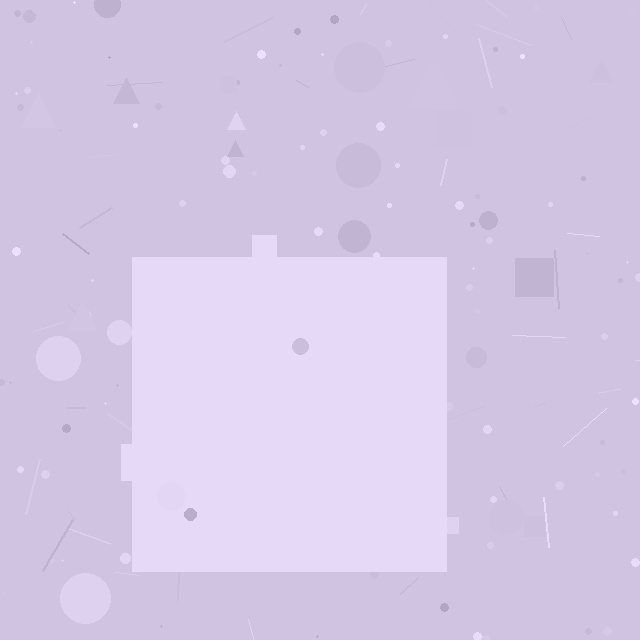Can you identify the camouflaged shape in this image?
The camouflaged shape is a square.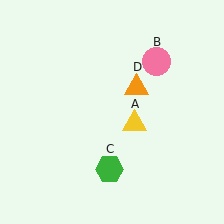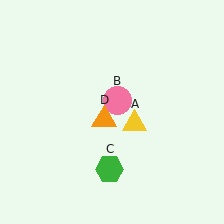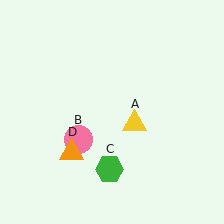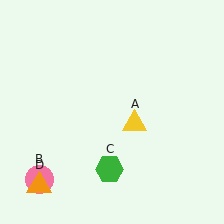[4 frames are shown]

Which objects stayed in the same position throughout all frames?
Yellow triangle (object A) and green hexagon (object C) remained stationary.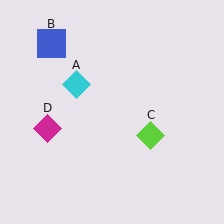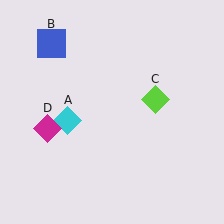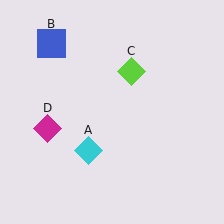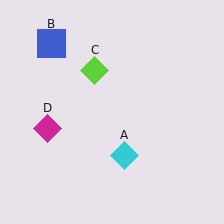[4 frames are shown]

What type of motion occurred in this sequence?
The cyan diamond (object A), lime diamond (object C) rotated counterclockwise around the center of the scene.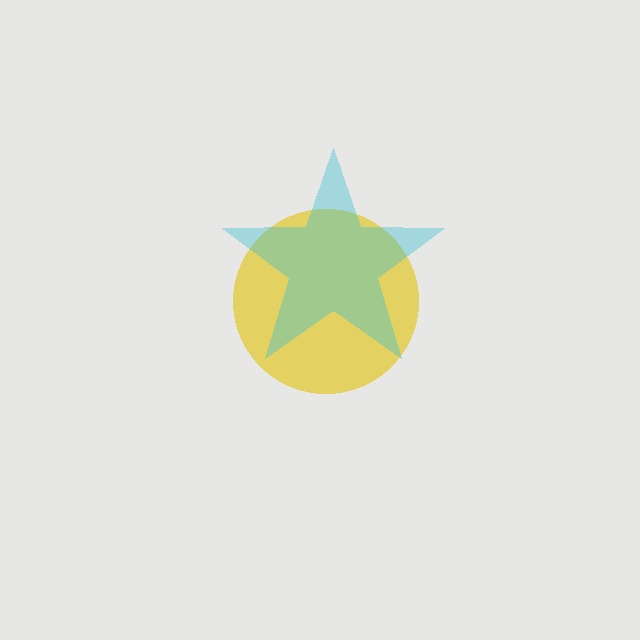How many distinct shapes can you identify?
There are 2 distinct shapes: a yellow circle, a cyan star.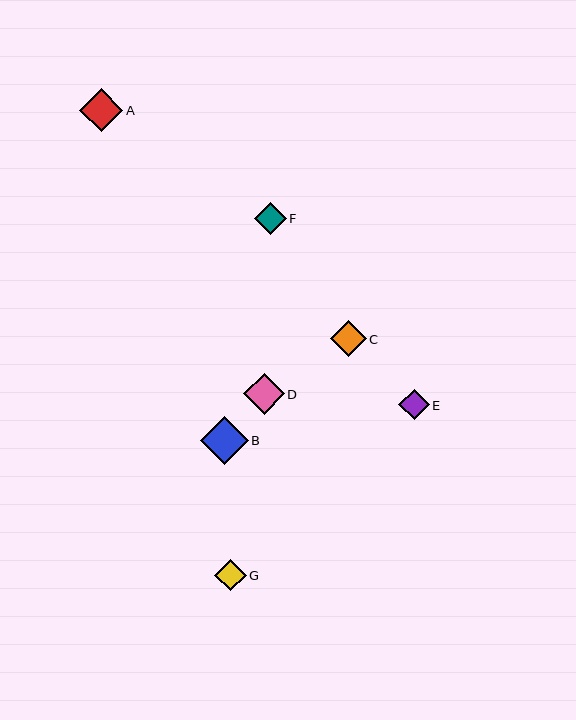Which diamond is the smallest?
Diamond E is the smallest with a size of approximately 31 pixels.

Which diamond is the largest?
Diamond B is the largest with a size of approximately 48 pixels.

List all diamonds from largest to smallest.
From largest to smallest: B, A, D, C, F, G, E.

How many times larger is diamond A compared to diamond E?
Diamond A is approximately 1.4 times the size of diamond E.